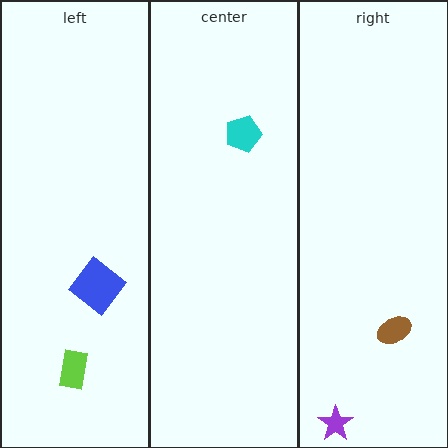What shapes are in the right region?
The purple star, the brown ellipse.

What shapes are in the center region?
The cyan pentagon.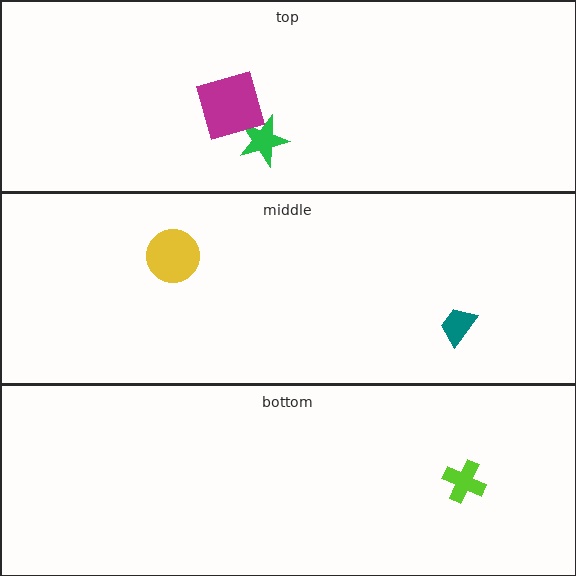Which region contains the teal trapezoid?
The middle region.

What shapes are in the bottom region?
The lime cross.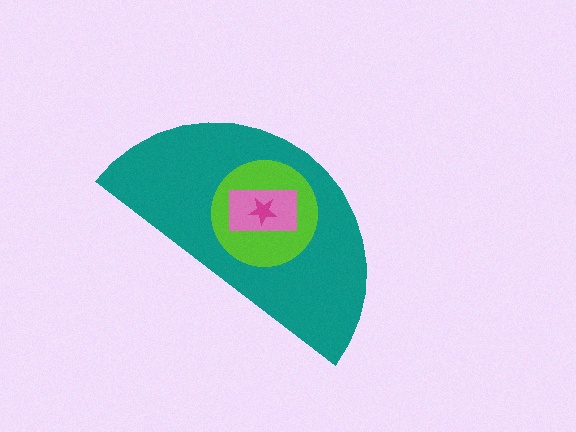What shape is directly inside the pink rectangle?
The magenta star.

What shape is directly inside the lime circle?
The pink rectangle.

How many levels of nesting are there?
4.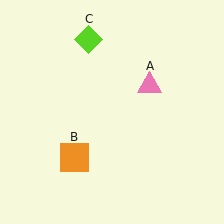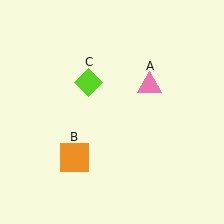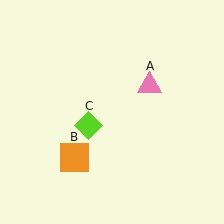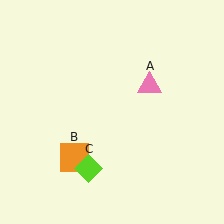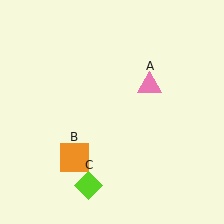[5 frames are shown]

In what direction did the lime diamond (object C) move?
The lime diamond (object C) moved down.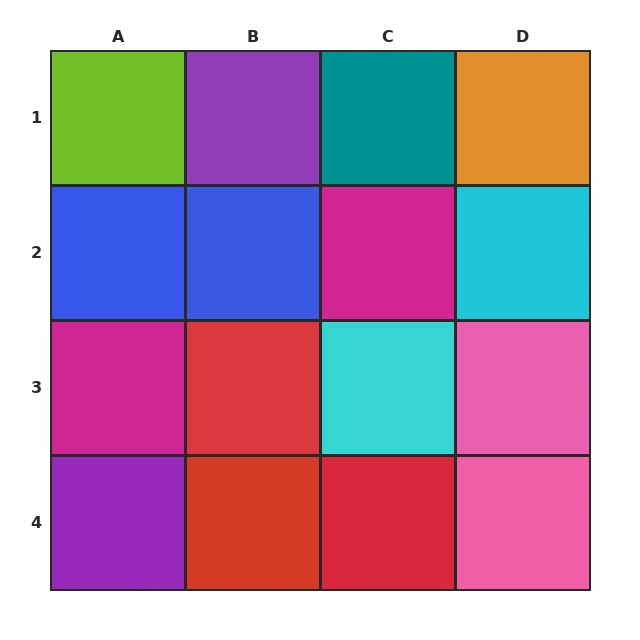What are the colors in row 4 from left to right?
Purple, red, red, pink.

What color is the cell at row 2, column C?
Magenta.